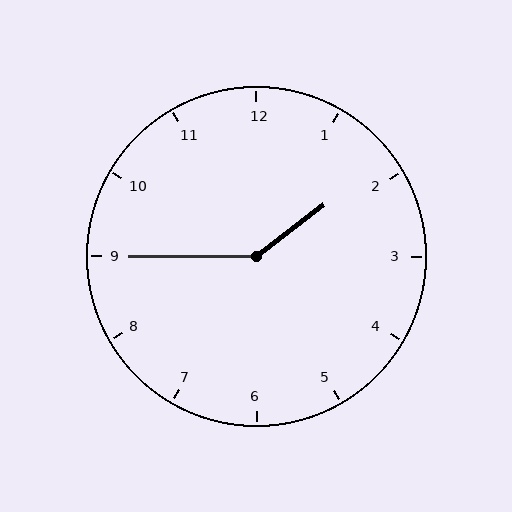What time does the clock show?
1:45.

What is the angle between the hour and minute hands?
Approximately 142 degrees.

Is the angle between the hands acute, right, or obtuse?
It is obtuse.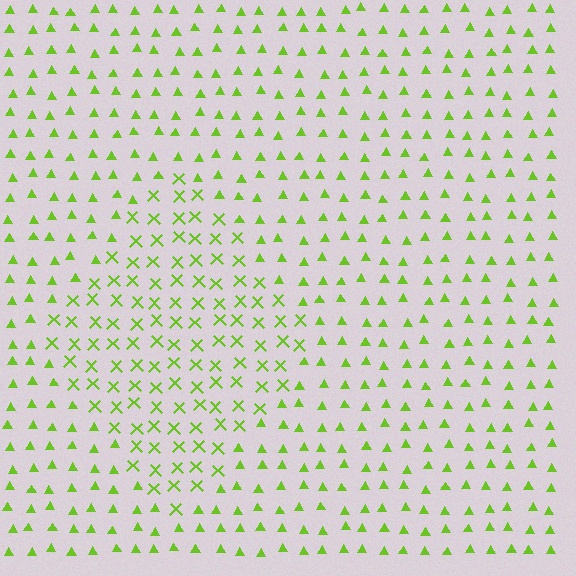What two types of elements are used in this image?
The image uses X marks inside the diamond region and triangles outside it.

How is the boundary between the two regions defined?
The boundary is defined by a change in element shape: X marks inside vs. triangles outside. All elements share the same color and spacing.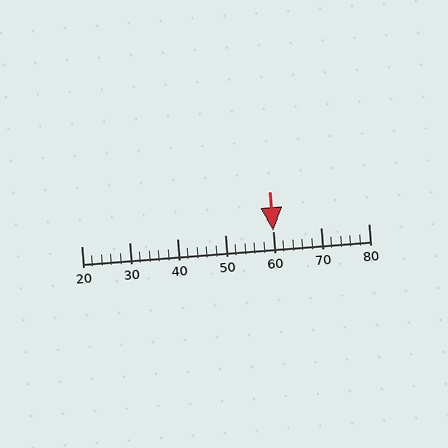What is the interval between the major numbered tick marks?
The major tick marks are spaced 10 units apart.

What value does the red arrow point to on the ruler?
The red arrow points to approximately 60.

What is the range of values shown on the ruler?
The ruler shows values from 20 to 80.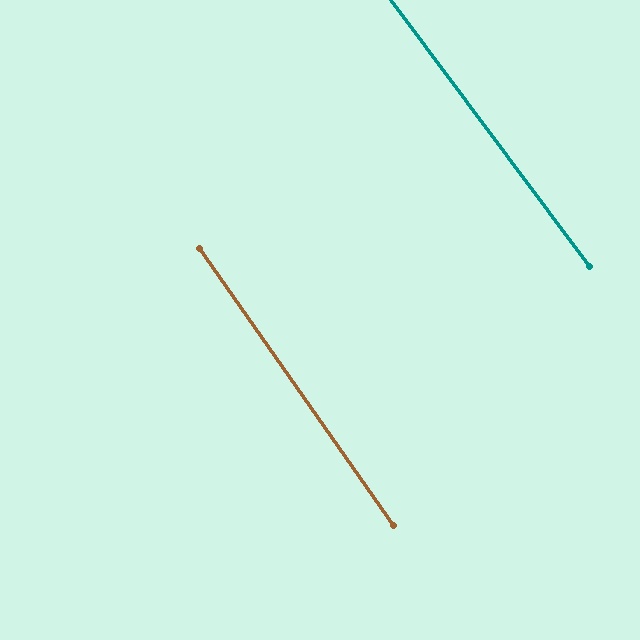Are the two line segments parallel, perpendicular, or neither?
Parallel — their directions differ by only 1.5°.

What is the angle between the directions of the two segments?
Approximately 1 degree.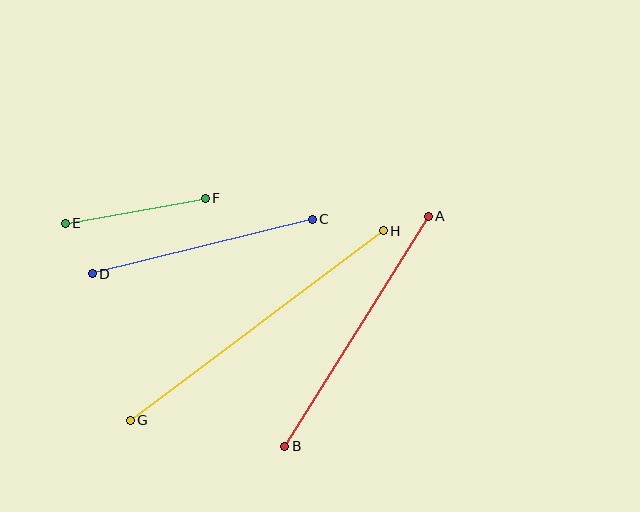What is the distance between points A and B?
The distance is approximately 271 pixels.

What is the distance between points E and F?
The distance is approximately 142 pixels.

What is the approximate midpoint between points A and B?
The midpoint is at approximately (356, 331) pixels.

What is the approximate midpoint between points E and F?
The midpoint is at approximately (135, 211) pixels.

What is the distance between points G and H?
The distance is approximately 316 pixels.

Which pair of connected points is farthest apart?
Points G and H are farthest apart.